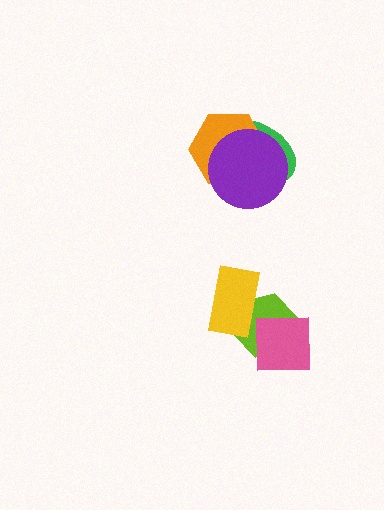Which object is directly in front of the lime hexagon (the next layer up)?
The yellow rectangle is directly in front of the lime hexagon.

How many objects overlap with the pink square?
1 object overlaps with the pink square.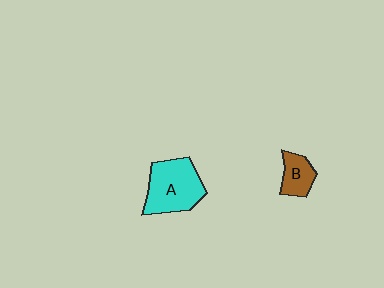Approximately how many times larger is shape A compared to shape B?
Approximately 2.2 times.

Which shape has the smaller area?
Shape B (brown).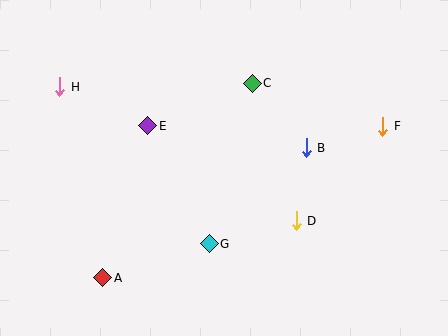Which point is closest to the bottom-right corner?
Point D is closest to the bottom-right corner.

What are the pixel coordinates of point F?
Point F is at (383, 126).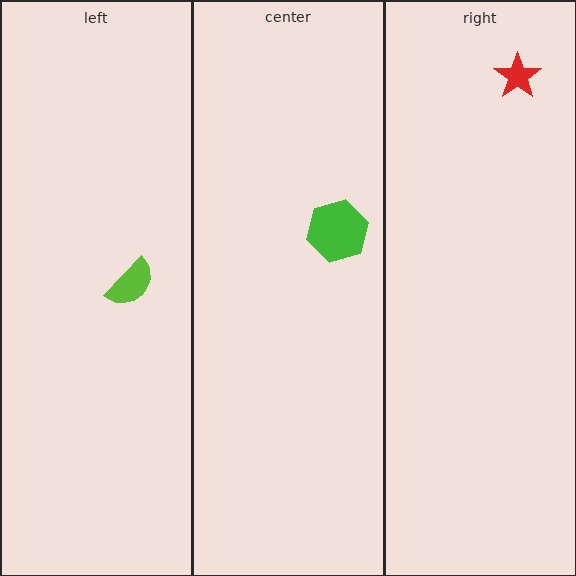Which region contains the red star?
The right region.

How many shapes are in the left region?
1.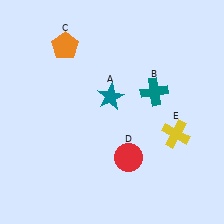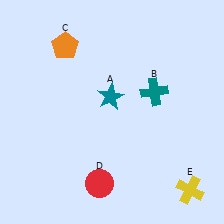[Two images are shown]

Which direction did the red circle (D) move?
The red circle (D) moved left.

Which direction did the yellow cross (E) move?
The yellow cross (E) moved down.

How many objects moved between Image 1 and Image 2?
2 objects moved between the two images.